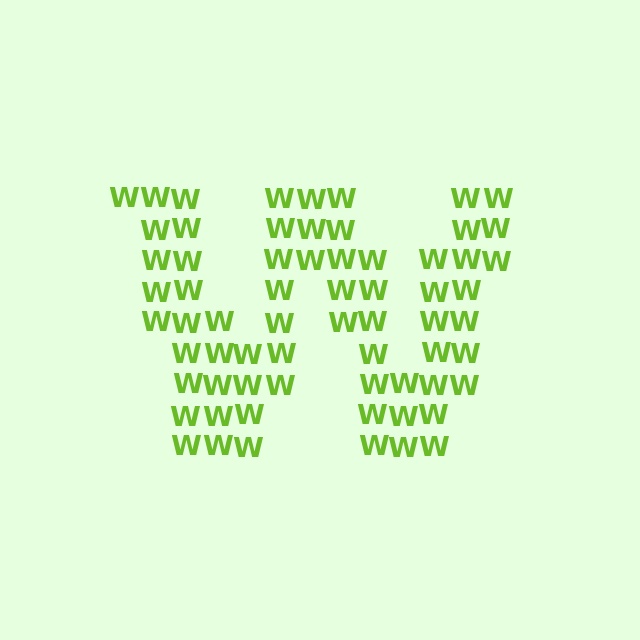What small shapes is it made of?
It is made of small letter W's.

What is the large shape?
The large shape is the letter W.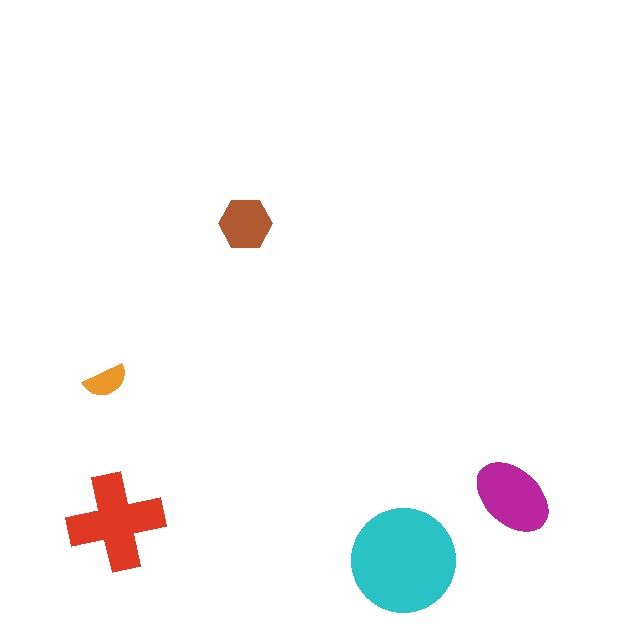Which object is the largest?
The cyan circle.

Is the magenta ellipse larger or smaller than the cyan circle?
Smaller.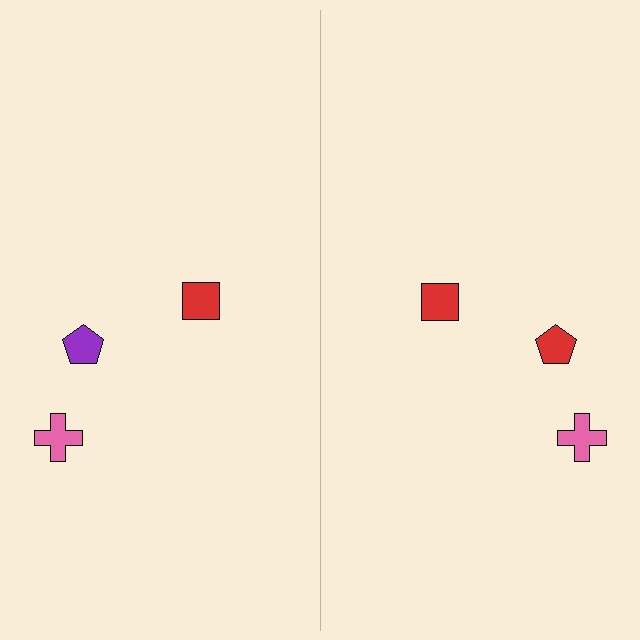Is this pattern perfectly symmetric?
No, the pattern is not perfectly symmetric. The red pentagon on the right side breaks the symmetry — its mirror counterpart is purple.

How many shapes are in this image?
There are 6 shapes in this image.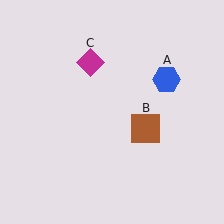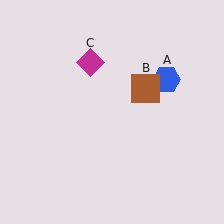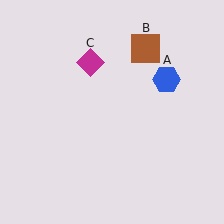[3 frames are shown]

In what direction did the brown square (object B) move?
The brown square (object B) moved up.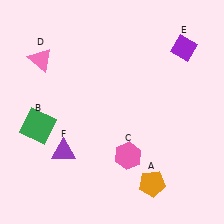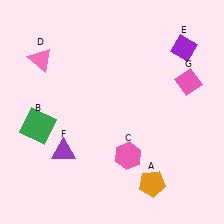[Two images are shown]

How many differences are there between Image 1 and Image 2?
There is 1 difference between the two images.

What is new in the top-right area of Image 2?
A pink diamond (G) was added in the top-right area of Image 2.